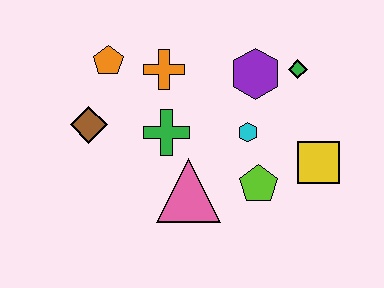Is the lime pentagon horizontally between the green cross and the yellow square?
Yes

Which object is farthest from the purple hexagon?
The brown diamond is farthest from the purple hexagon.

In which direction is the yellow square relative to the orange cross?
The yellow square is to the right of the orange cross.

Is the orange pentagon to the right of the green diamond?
No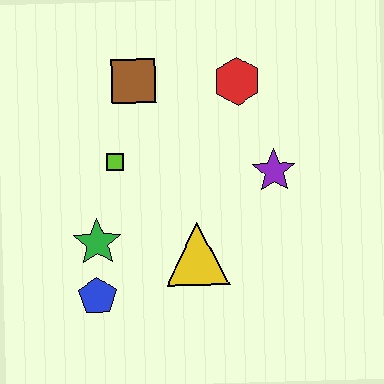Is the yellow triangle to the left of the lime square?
No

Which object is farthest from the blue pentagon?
The red hexagon is farthest from the blue pentagon.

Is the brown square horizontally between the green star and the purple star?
Yes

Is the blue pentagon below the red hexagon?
Yes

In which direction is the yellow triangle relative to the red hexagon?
The yellow triangle is below the red hexagon.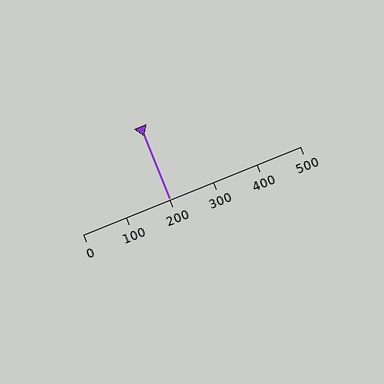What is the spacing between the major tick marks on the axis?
The major ticks are spaced 100 apart.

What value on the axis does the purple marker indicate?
The marker indicates approximately 200.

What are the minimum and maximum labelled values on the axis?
The axis runs from 0 to 500.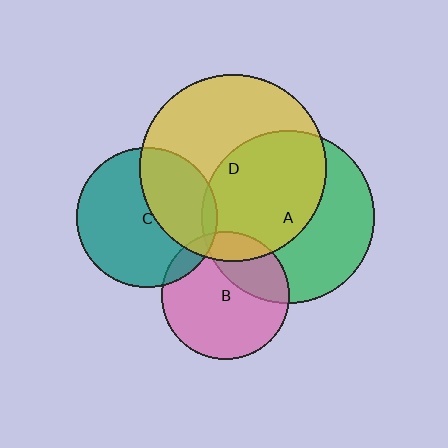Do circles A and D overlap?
Yes.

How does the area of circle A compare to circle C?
Approximately 1.5 times.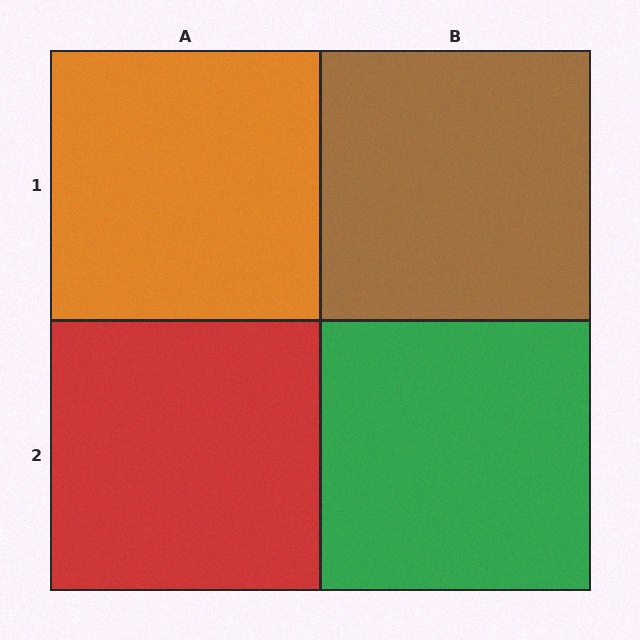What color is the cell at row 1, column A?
Orange.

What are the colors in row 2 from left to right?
Red, green.